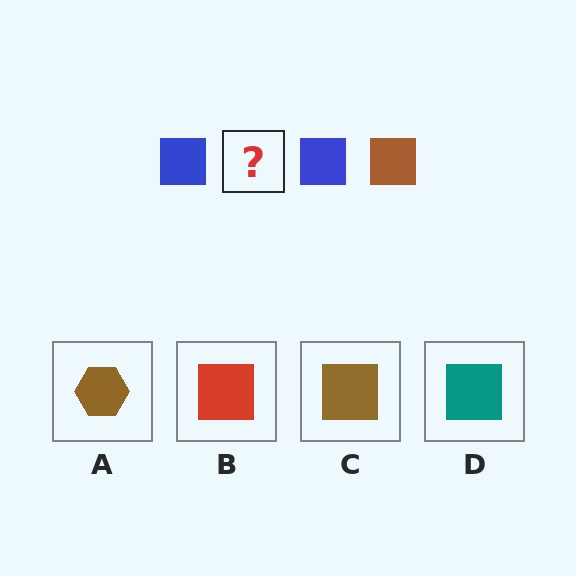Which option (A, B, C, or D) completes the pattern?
C.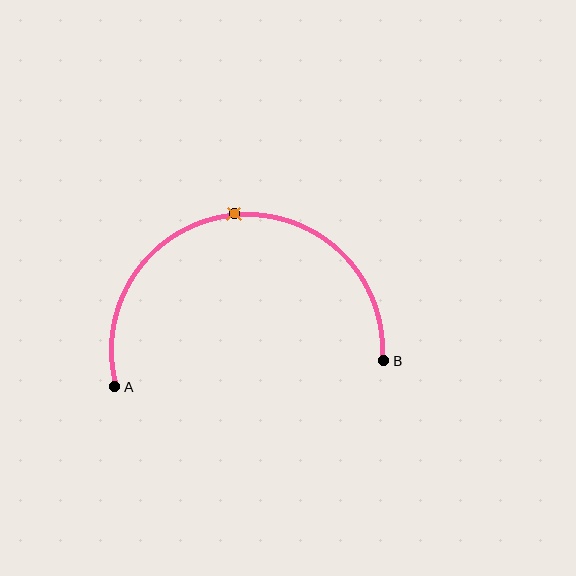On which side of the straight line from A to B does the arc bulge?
The arc bulges above the straight line connecting A and B.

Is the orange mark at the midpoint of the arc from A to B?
Yes. The orange mark lies on the arc at equal arc-length from both A and B — it is the arc midpoint.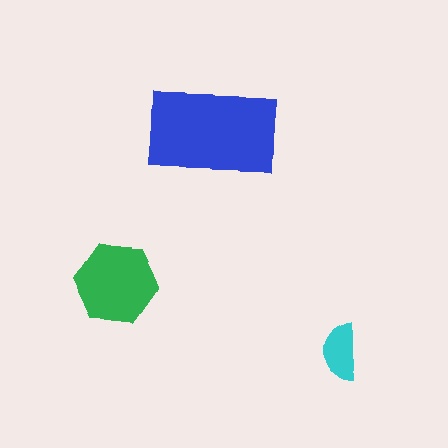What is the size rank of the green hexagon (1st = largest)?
2nd.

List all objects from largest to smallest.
The blue rectangle, the green hexagon, the cyan semicircle.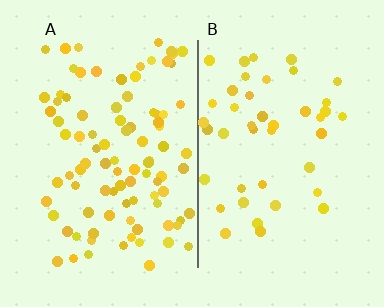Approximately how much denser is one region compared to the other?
Approximately 2.2× — region A over region B.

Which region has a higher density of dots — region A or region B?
A (the left).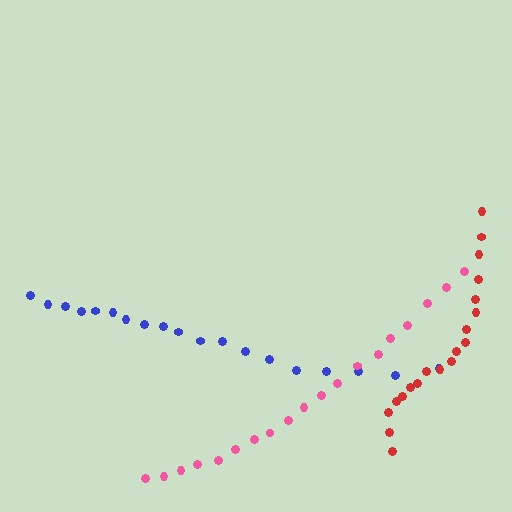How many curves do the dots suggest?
There are 3 distinct paths.